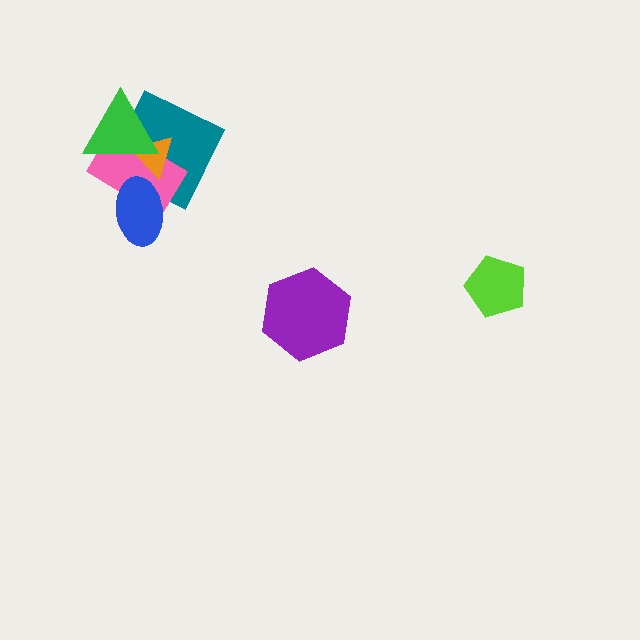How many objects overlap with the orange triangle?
3 objects overlap with the orange triangle.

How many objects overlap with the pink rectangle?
4 objects overlap with the pink rectangle.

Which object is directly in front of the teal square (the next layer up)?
The pink rectangle is directly in front of the teal square.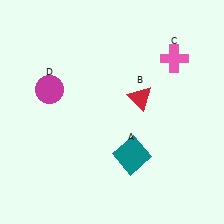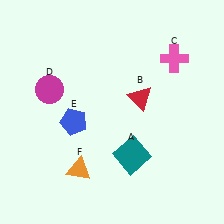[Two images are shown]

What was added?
A blue pentagon (E), an orange triangle (F) were added in Image 2.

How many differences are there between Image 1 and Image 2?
There are 2 differences between the two images.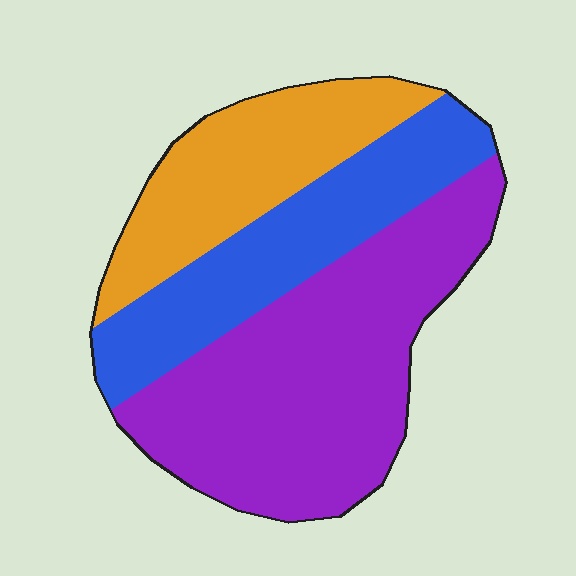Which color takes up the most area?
Purple, at roughly 50%.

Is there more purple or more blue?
Purple.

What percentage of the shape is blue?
Blue takes up about one quarter (1/4) of the shape.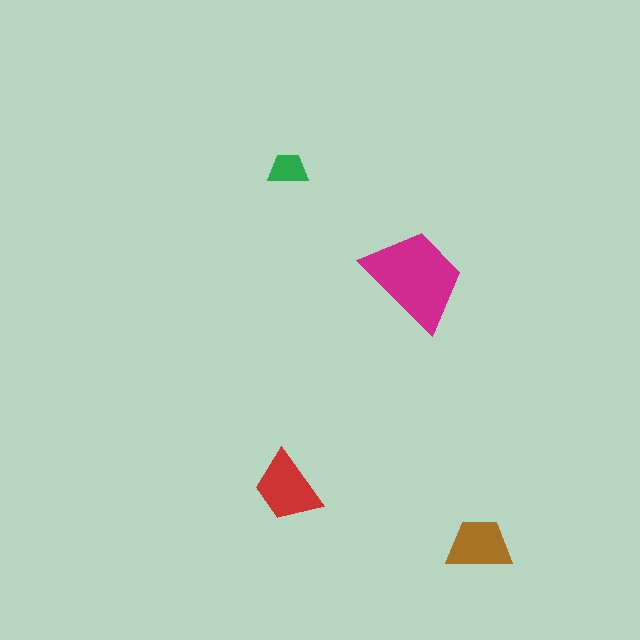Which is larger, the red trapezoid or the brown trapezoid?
The red one.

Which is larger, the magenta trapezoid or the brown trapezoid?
The magenta one.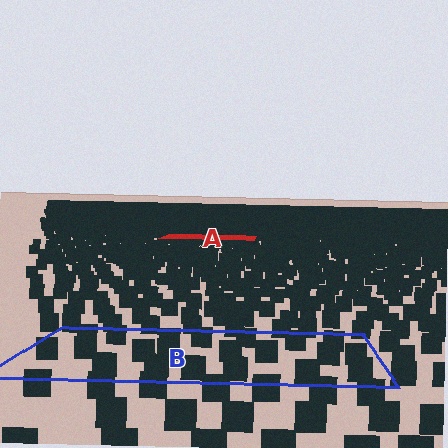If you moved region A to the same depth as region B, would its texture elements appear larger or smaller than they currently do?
They would appear larger. At a closer depth, the same texture elements are projected at a bigger on-screen size.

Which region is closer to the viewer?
Region B is closer. The texture elements there are larger and more spread out.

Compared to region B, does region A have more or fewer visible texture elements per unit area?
Region A has more texture elements per unit area — they are packed more densely because it is farther away.